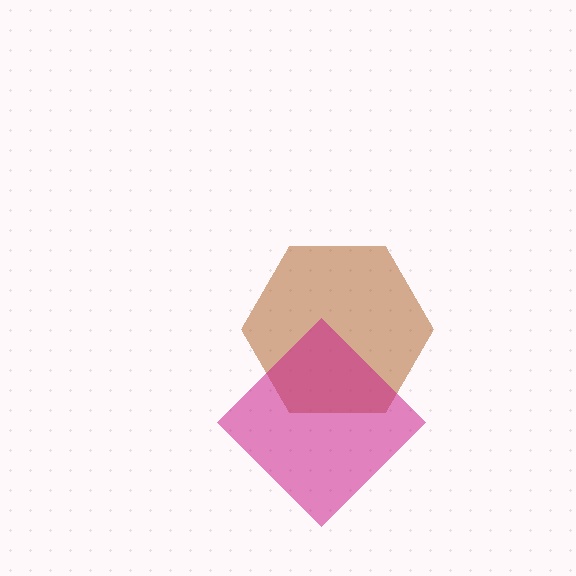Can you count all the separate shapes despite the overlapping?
Yes, there are 2 separate shapes.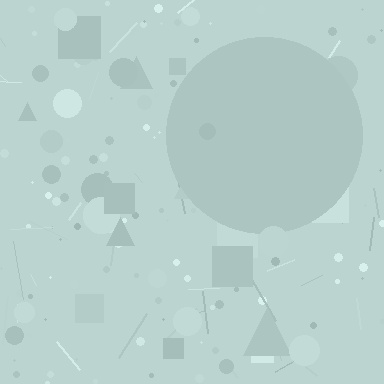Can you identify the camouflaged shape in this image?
The camouflaged shape is a circle.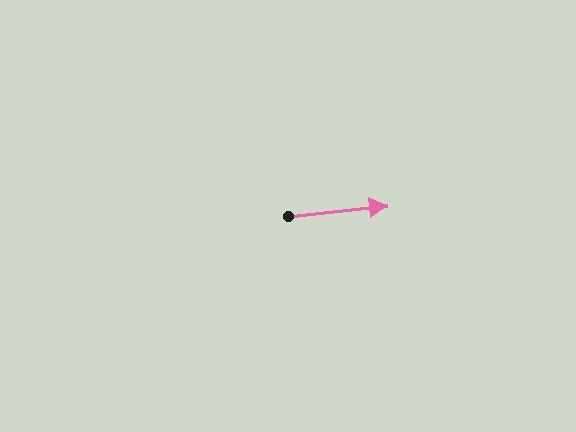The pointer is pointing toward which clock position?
Roughly 3 o'clock.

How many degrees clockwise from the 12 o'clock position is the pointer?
Approximately 84 degrees.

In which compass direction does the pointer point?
East.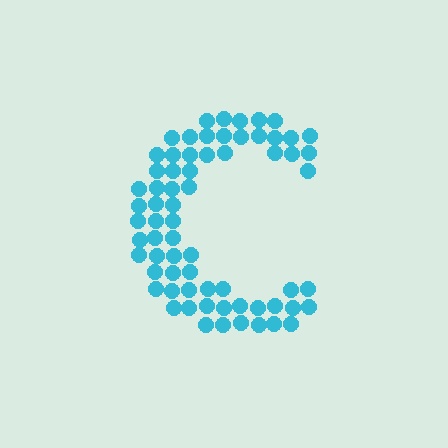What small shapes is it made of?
It is made of small circles.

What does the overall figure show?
The overall figure shows the letter C.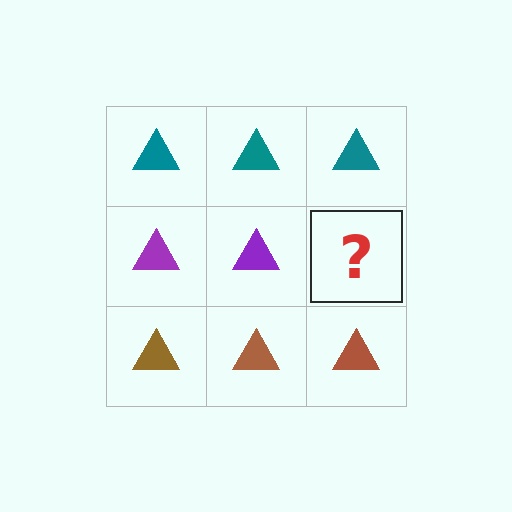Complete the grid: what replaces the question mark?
The question mark should be replaced with a purple triangle.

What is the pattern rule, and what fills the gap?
The rule is that each row has a consistent color. The gap should be filled with a purple triangle.